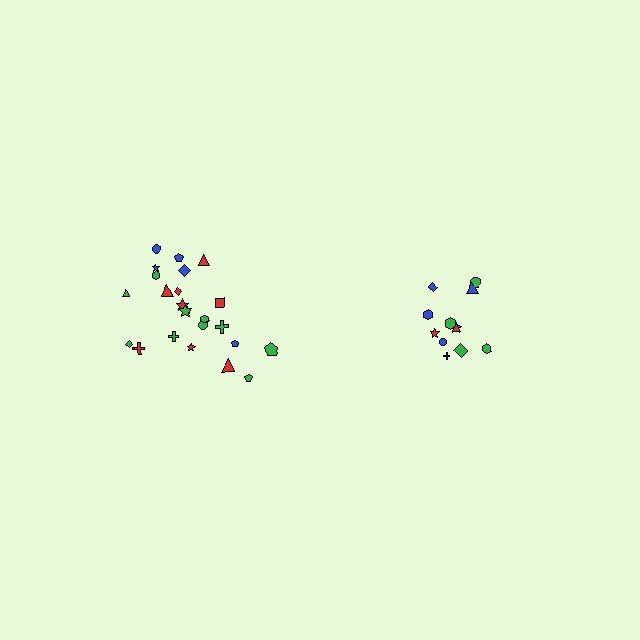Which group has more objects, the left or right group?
The left group.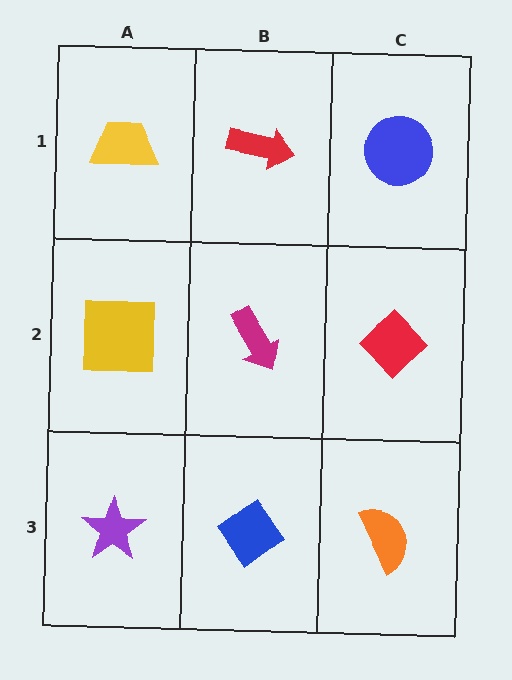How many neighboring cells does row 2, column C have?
3.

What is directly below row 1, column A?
A yellow square.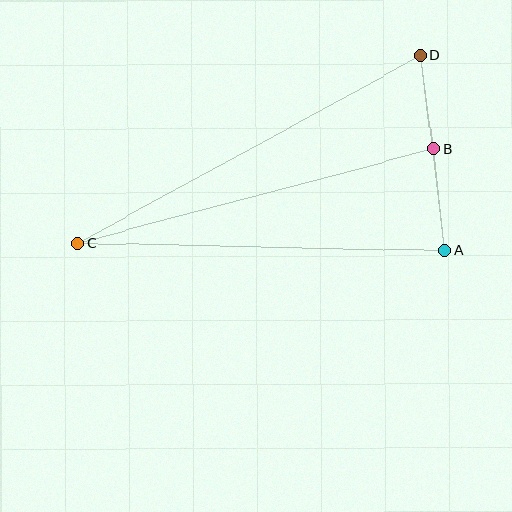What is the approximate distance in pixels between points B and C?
The distance between B and C is approximately 368 pixels.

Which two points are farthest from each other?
Points C and D are farthest from each other.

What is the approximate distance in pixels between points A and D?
The distance between A and D is approximately 197 pixels.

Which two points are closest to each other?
Points B and D are closest to each other.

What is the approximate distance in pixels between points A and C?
The distance between A and C is approximately 367 pixels.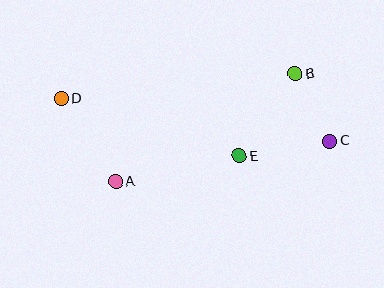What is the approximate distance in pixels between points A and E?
The distance between A and E is approximately 126 pixels.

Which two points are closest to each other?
Points B and C are closest to each other.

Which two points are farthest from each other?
Points C and D are farthest from each other.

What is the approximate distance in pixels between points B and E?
The distance between B and E is approximately 100 pixels.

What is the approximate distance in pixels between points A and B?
The distance between A and B is approximately 209 pixels.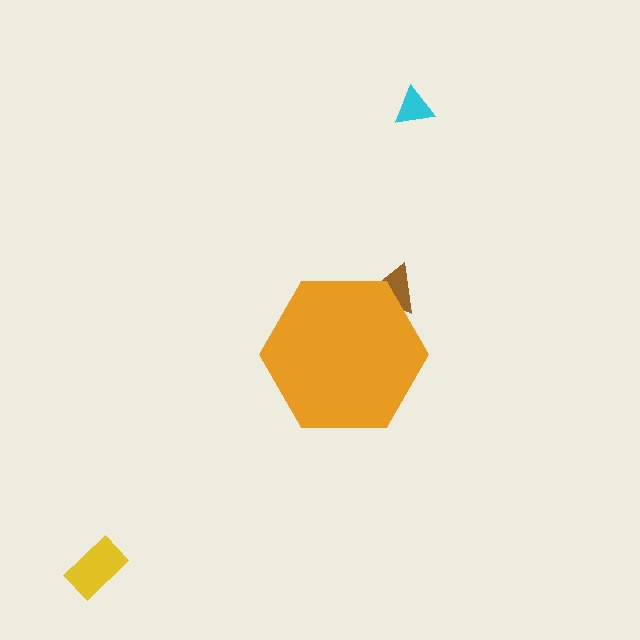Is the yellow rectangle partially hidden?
No, the yellow rectangle is fully visible.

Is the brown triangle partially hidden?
Yes, the brown triangle is partially hidden behind the orange hexagon.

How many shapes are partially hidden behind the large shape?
1 shape is partially hidden.